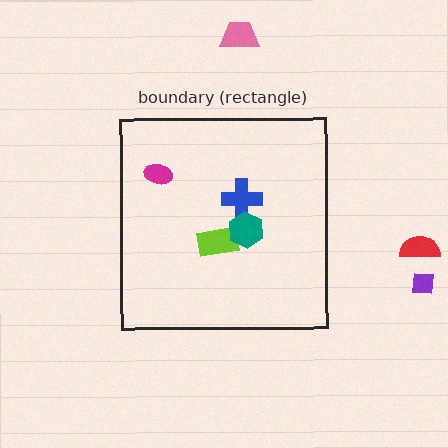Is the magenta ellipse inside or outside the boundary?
Inside.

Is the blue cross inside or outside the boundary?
Inside.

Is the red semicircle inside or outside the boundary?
Outside.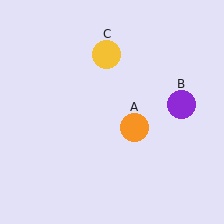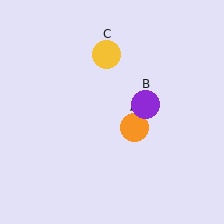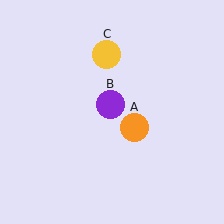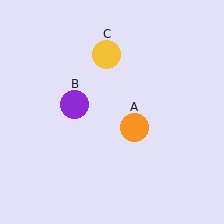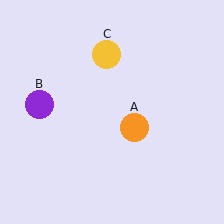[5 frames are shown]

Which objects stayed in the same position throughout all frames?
Orange circle (object A) and yellow circle (object C) remained stationary.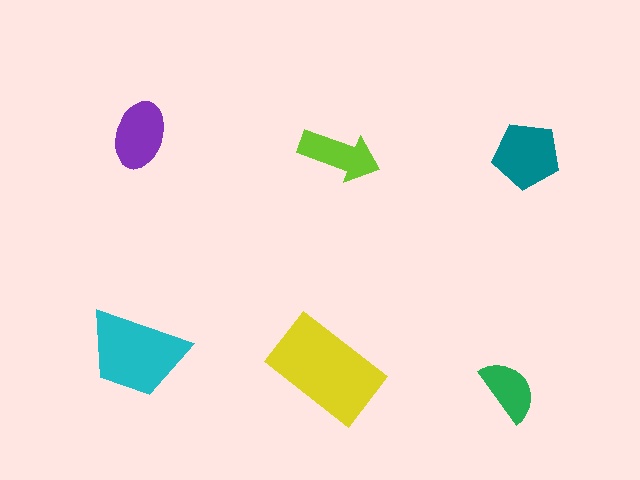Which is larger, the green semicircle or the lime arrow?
The lime arrow.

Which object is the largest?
The yellow rectangle.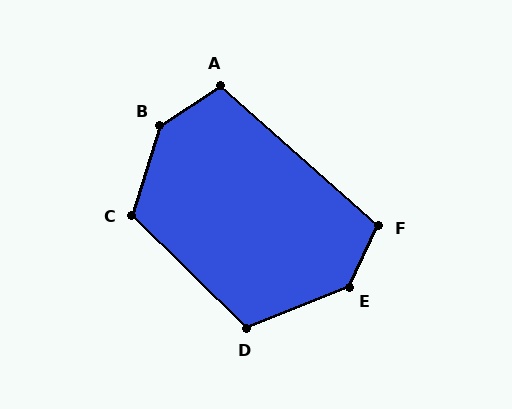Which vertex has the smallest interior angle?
A, at approximately 105 degrees.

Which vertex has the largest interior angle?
B, at approximately 141 degrees.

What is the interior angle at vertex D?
Approximately 113 degrees (obtuse).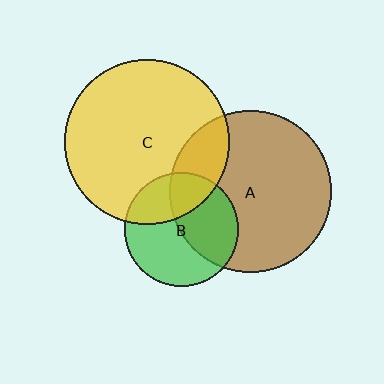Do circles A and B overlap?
Yes.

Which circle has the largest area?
Circle C (yellow).